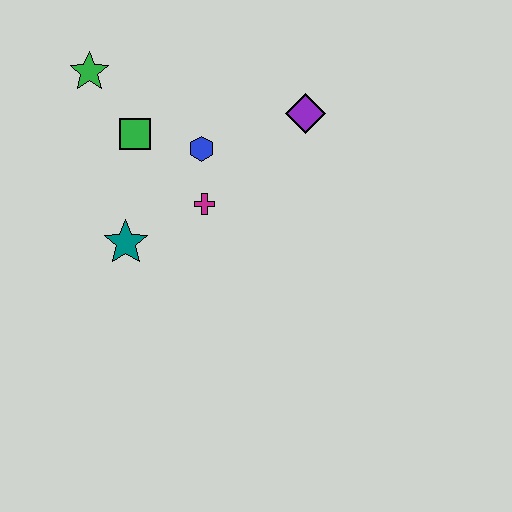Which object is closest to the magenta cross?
The blue hexagon is closest to the magenta cross.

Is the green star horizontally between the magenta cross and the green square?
No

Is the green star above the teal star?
Yes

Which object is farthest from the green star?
The purple diamond is farthest from the green star.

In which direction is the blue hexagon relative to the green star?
The blue hexagon is to the right of the green star.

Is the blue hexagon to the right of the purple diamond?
No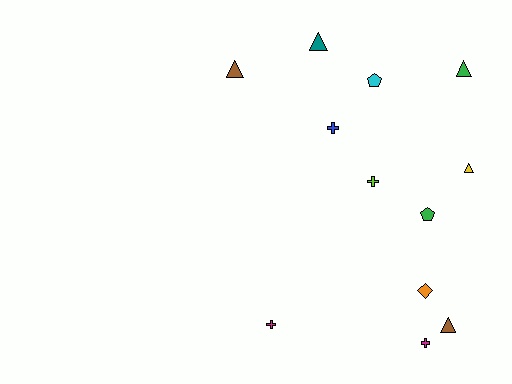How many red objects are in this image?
There are no red objects.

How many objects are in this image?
There are 12 objects.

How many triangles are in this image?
There are 5 triangles.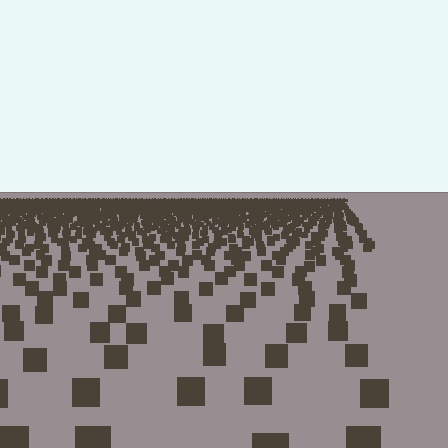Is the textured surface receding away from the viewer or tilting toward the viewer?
The surface is receding away from the viewer. Texture elements get smaller and denser toward the top.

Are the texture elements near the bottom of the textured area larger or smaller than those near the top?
Larger. Near the bottom, elements are closer to the viewer and appear at a bigger on-screen size.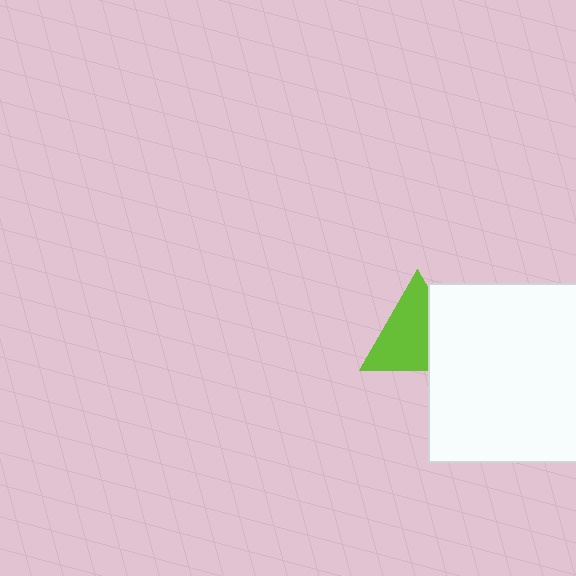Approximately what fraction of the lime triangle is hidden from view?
Roughly 34% of the lime triangle is hidden behind the white rectangle.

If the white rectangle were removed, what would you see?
You would see the complete lime triangle.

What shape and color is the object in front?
The object in front is a white rectangle.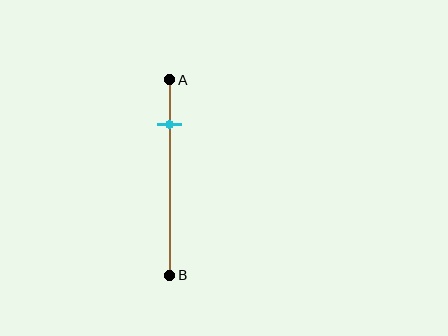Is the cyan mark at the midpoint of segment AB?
No, the mark is at about 25% from A, not at the 50% midpoint.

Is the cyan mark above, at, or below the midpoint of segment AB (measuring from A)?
The cyan mark is above the midpoint of segment AB.